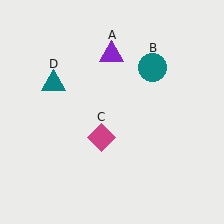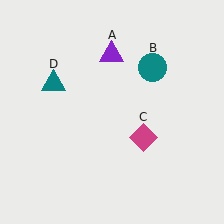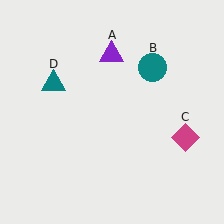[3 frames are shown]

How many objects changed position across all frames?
1 object changed position: magenta diamond (object C).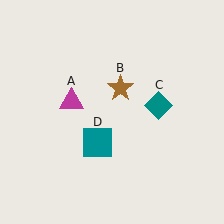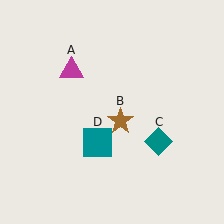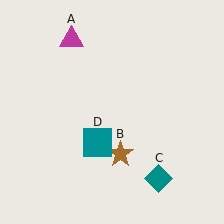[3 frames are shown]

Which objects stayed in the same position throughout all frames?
Teal square (object D) remained stationary.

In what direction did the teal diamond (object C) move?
The teal diamond (object C) moved down.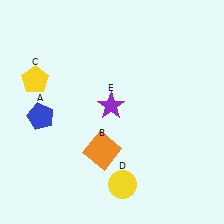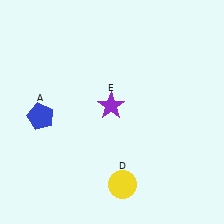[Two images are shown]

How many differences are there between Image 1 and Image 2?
There are 2 differences between the two images.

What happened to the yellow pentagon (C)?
The yellow pentagon (C) was removed in Image 2. It was in the top-left area of Image 1.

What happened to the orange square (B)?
The orange square (B) was removed in Image 2. It was in the bottom-left area of Image 1.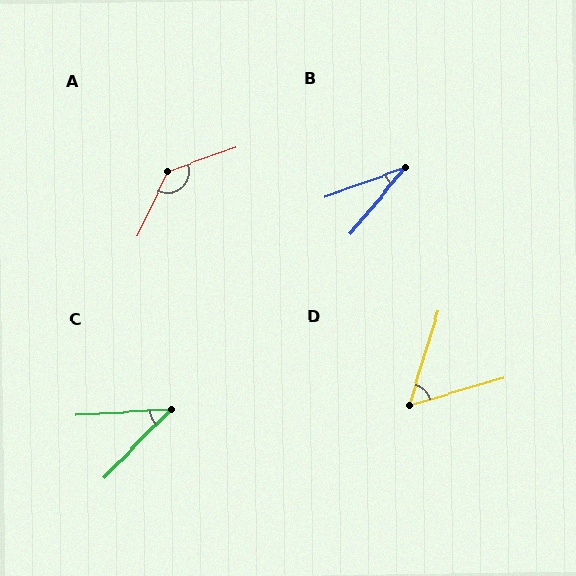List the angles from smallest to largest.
B (30°), C (42°), D (57°), A (135°).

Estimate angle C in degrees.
Approximately 42 degrees.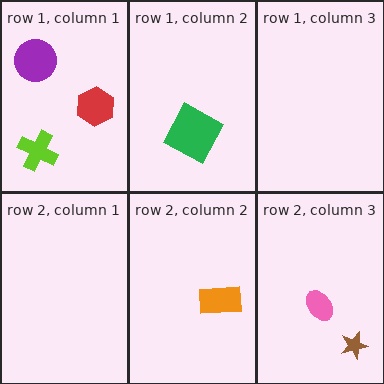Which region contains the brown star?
The row 2, column 3 region.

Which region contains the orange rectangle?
The row 2, column 2 region.